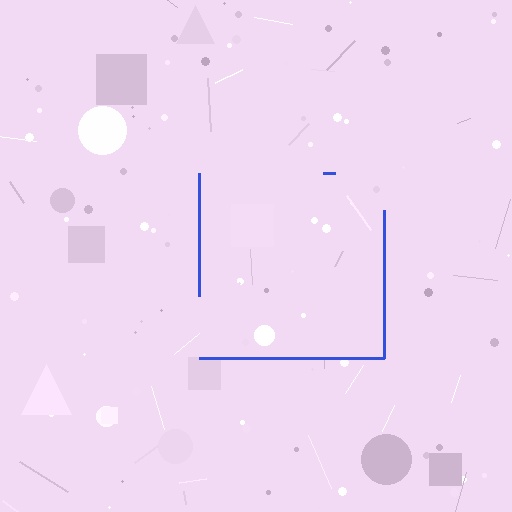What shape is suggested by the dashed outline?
The dashed outline suggests a square.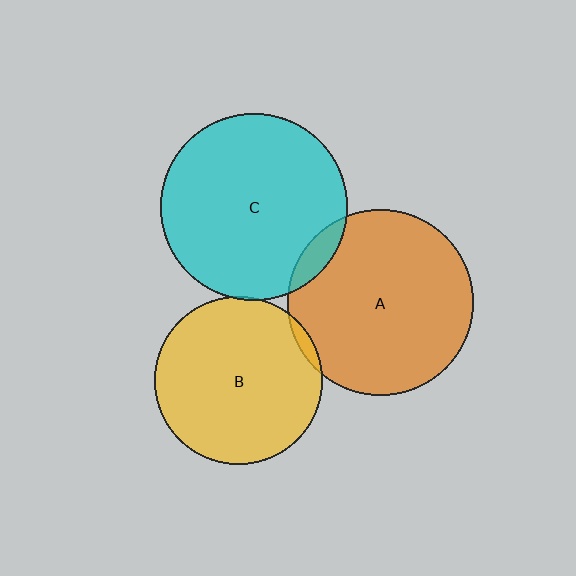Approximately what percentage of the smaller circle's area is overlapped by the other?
Approximately 5%.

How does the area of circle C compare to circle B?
Approximately 1.2 times.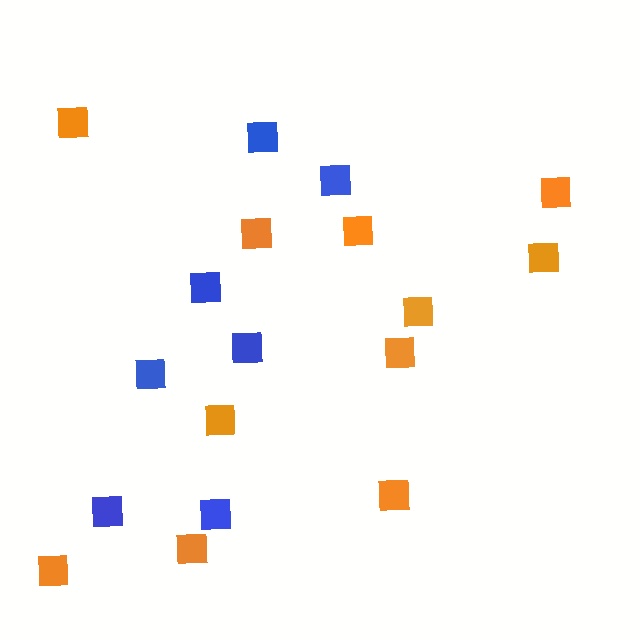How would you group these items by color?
There are 2 groups: one group of blue squares (7) and one group of orange squares (11).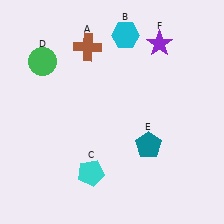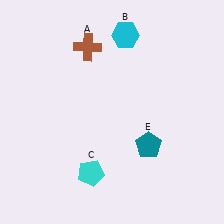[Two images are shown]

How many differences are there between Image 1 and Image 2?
There are 2 differences between the two images.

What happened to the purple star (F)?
The purple star (F) was removed in Image 2. It was in the top-right area of Image 1.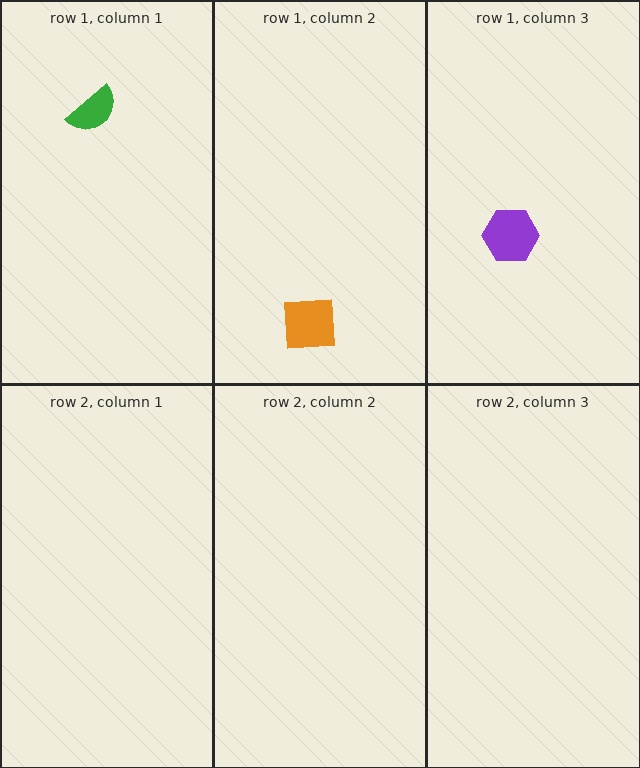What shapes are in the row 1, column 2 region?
The orange square.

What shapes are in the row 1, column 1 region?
The green semicircle.